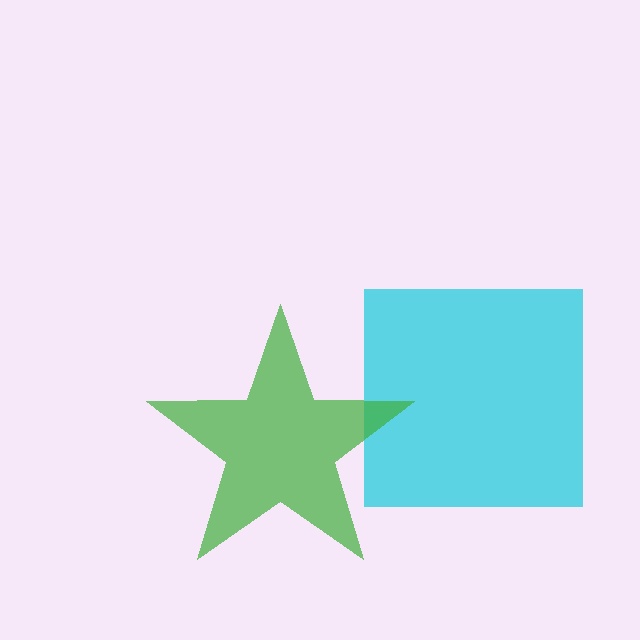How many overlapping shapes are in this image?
There are 2 overlapping shapes in the image.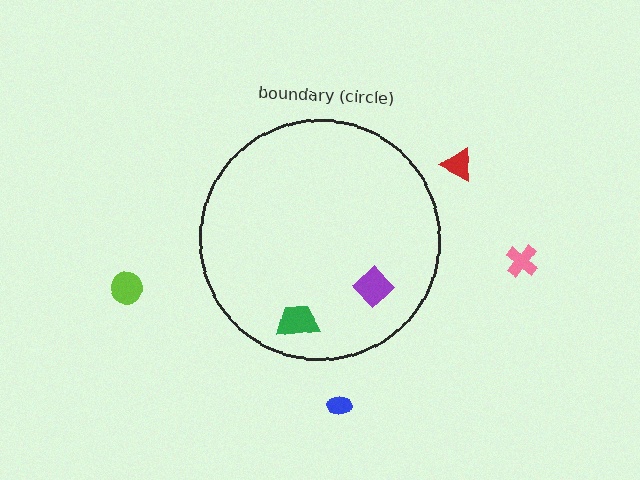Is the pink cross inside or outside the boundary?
Outside.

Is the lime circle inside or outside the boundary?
Outside.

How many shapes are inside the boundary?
2 inside, 4 outside.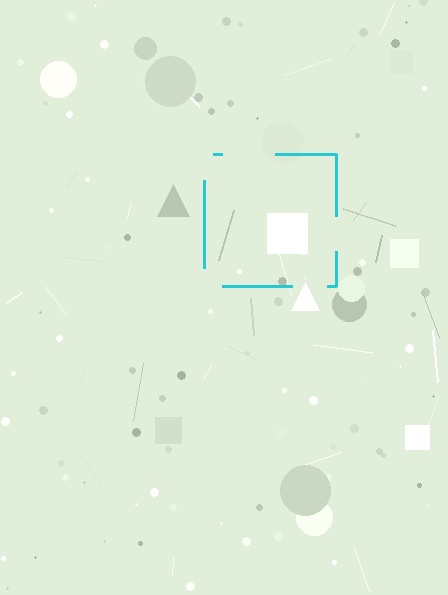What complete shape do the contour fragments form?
The contour fragments form a square.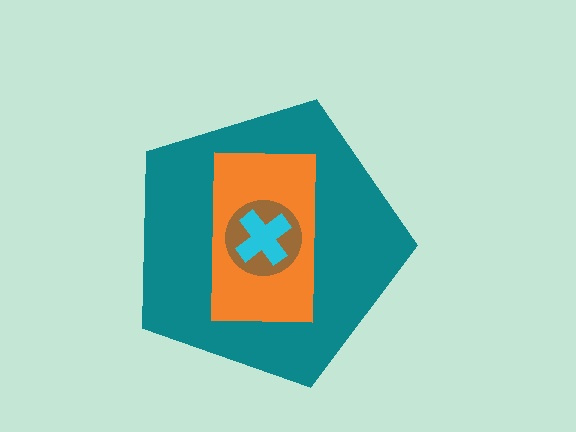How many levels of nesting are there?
4.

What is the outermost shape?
The teal pentagon.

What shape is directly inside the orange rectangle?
The brown circle.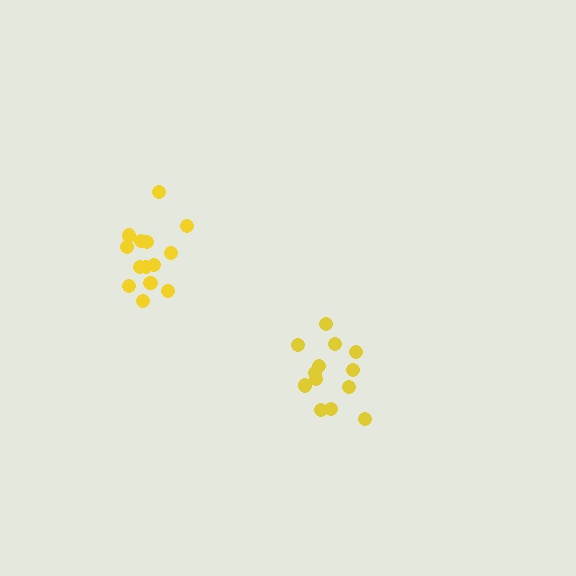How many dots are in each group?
Group 1: 14 dots, Group 2: 13 dots (27 total).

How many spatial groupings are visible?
There are 2 spatial groupings.